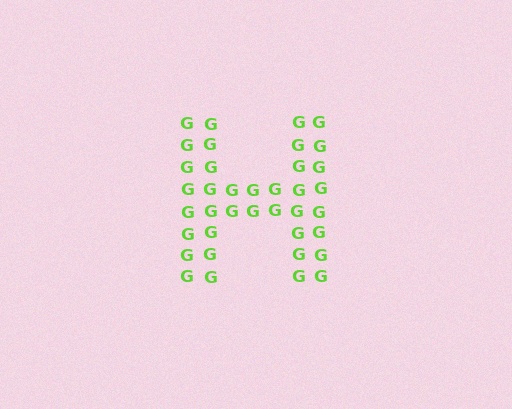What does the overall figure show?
The overall figure shows the letter H.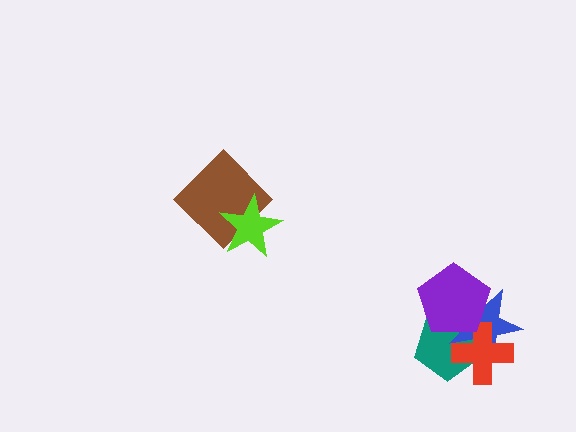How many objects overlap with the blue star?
3 objects overlap with the blue star.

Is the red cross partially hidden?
Yes, it is partially covered by another shape.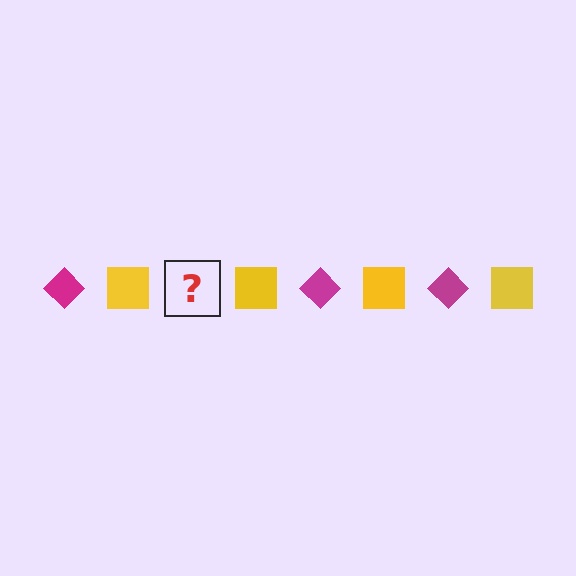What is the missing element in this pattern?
The missing element is a magenta diamond.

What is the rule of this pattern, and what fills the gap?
The rule is that the pattern alternates between magenta diamond and yellow square. The gap should be filled with a magenta diamond.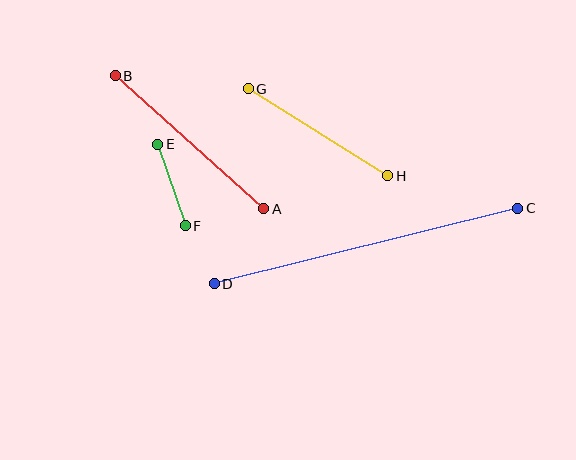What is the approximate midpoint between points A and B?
The midpoint is at approximately (190, 142) pixels.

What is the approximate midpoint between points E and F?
The midpoint is at approximately (171, 185) pixels.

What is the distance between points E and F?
The distance is approximately 86 pixels.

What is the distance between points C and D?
The distance is approximately 313 pixels.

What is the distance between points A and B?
The distance is approximately 199 pixels.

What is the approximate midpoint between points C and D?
The midpoint is at approximately (366, 246) pixels.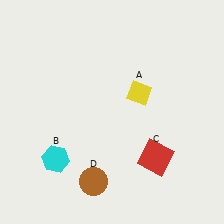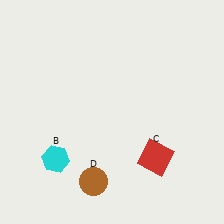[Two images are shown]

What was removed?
The yellow diamond (A) was removed in Image 2.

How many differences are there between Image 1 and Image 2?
There is 1 difference between the two images.